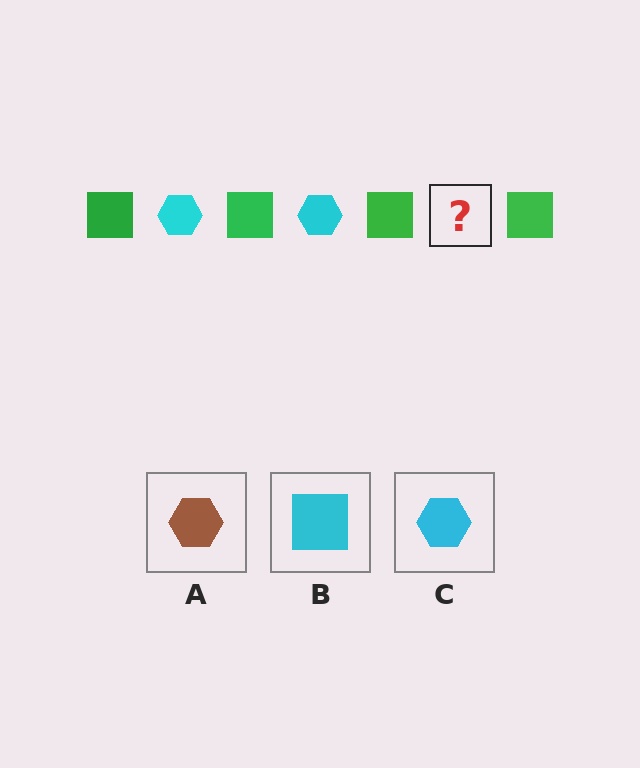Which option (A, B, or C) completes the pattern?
C.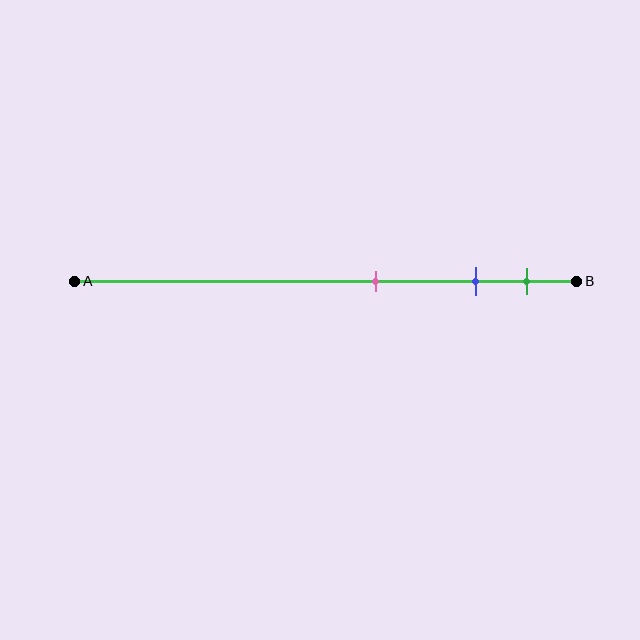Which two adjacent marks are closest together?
The blue and green marks are the closest adjacent pair.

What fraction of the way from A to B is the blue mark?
The blue mark is approximately 80% (0.8) of the way from A to B.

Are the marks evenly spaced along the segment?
No, the marks are not evenly spaced.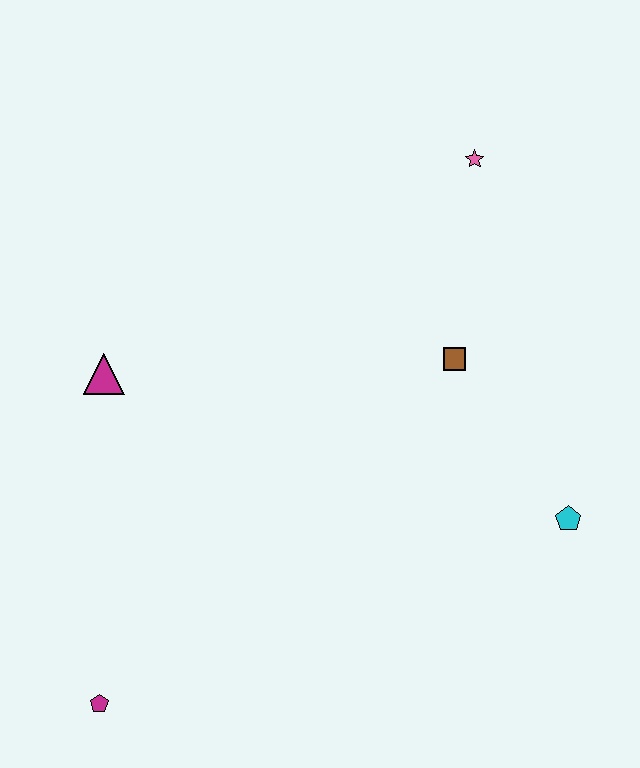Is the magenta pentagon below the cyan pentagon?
Yes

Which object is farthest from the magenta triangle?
The cyan pentagon is farthest from the magenta triangle.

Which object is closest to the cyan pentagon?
The brown square is closest to the cyan pentagon.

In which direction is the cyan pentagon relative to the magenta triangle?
The cyan pentagon is to the right of the magenta triangle.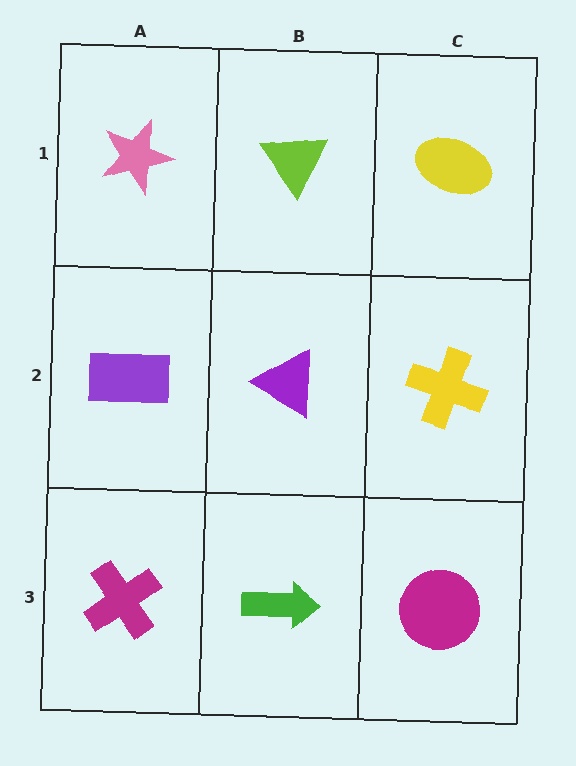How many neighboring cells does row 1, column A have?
2.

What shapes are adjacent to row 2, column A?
A pink star (row 1, column A), a magenta cross (row 3, column A), a purple triangle (row 2, column B).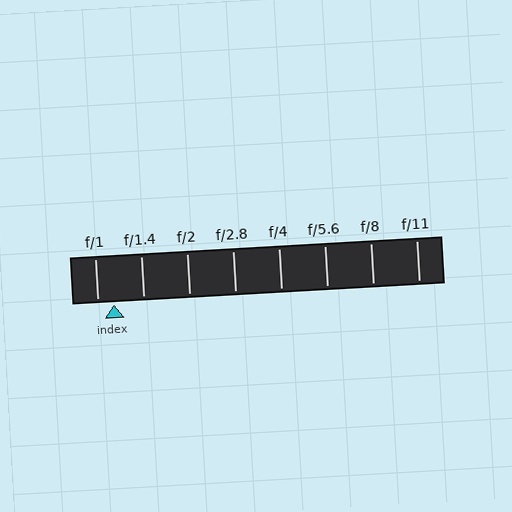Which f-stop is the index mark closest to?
The index mark is closest to f/1.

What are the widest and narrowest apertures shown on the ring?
The widest aperture shown is f/1 and the narrowest is f/11.